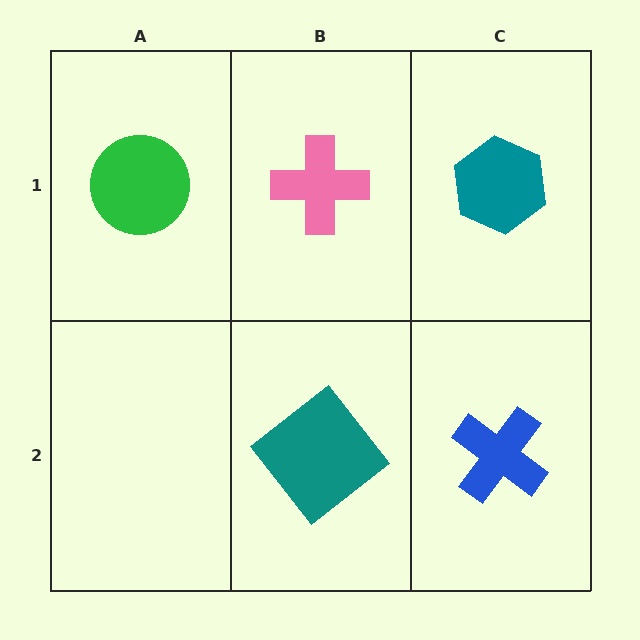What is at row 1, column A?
A green circle.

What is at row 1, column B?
A pink cross.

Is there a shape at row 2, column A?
No, that cell is empty.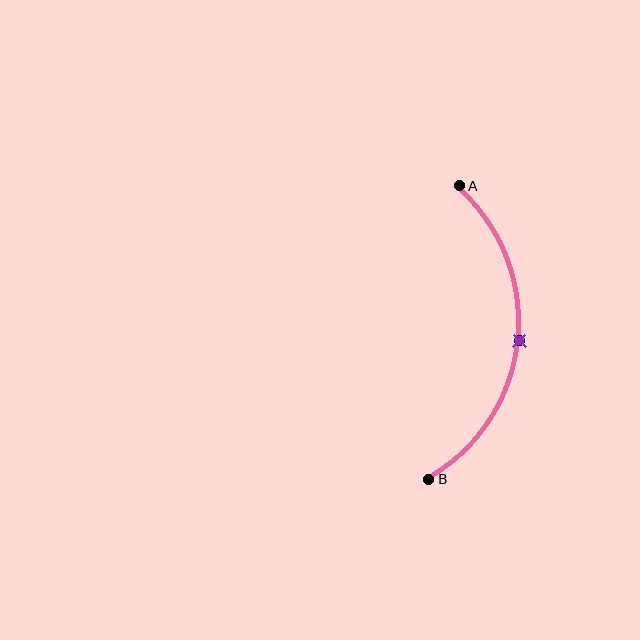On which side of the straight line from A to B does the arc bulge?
The arc bulges to the right of the straight line connecting A and B.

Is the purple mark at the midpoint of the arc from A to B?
Yes. The purple mark lies on the arc at equal arc-length from both A and B — it is the arc midpoint.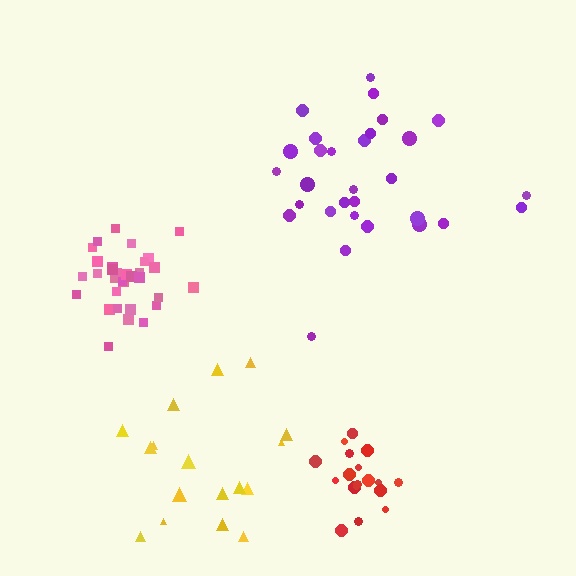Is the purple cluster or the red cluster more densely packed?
Red.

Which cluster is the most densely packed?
Pink.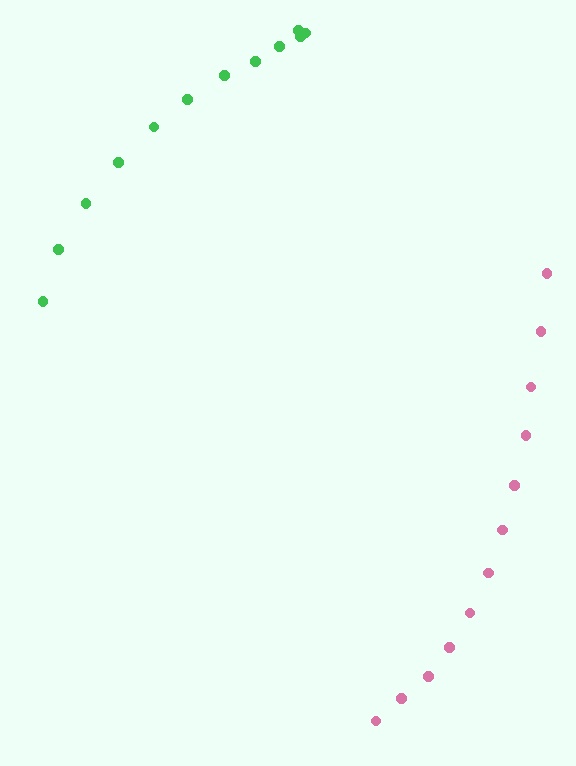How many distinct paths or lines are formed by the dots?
There are 2 distinct paths.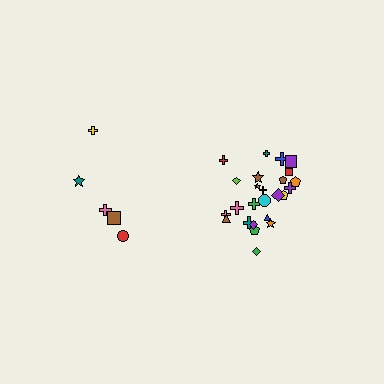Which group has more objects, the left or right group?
The right group.